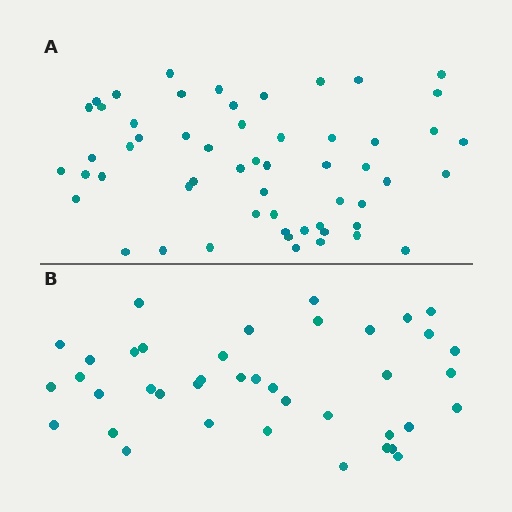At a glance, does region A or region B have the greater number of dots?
Region A (the top region) has more dots.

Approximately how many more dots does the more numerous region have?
Region A has approximately 15 more dots than region B.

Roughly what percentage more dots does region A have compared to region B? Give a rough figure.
About 40% more.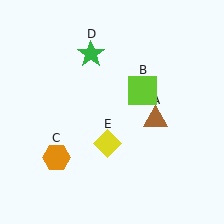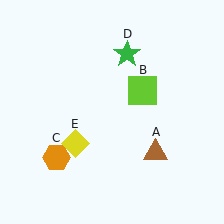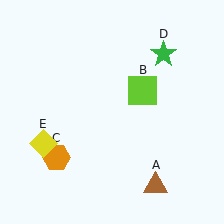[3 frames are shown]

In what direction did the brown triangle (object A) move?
The brown triangle (object A) moved down.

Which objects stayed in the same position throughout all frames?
Lime square (object B) and orange hexagon (object C) remained stationary.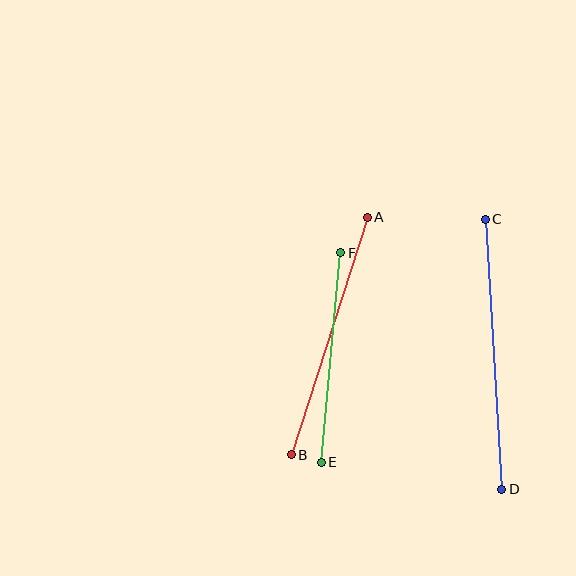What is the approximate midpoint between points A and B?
The midpoint is at approximately (329, 336) pixels.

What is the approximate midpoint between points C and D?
The midpoint is at approximately (494, 354) pixels.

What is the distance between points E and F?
The distance is approximately 210 pixels.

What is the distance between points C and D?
The distance is approximately 271 pixels.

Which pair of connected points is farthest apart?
Points C and D are farthest apart.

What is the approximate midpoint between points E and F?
The midpoint is at approximately (331, 358) pixels.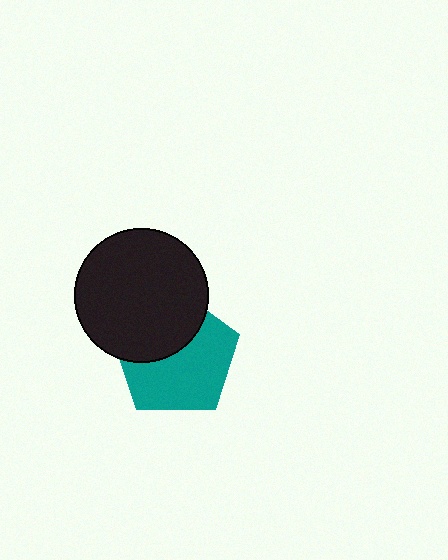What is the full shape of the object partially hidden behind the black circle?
The partially hidden object is a teal pentagon.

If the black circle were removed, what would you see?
You would see the complete teal pentagon.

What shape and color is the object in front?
The object in front is a black circle.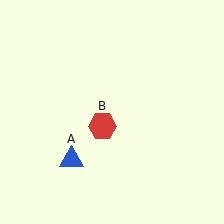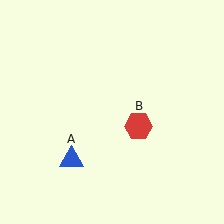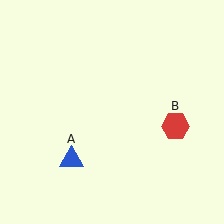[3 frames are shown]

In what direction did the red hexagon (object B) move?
The red hexagon (object B) moved right.